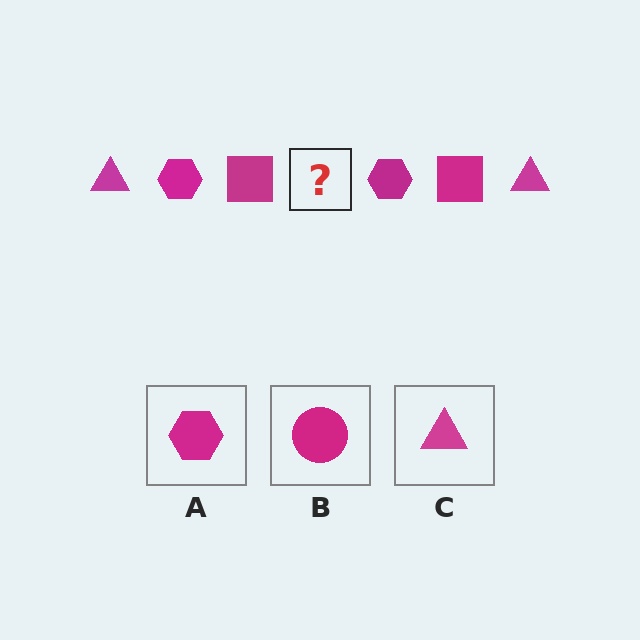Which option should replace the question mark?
Option C.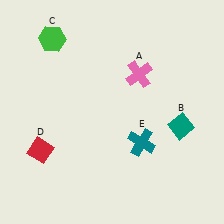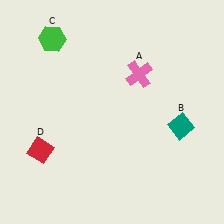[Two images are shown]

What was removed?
The teal cross (E) was removed in Image 2.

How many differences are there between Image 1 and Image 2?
There is 1 difference between the two images.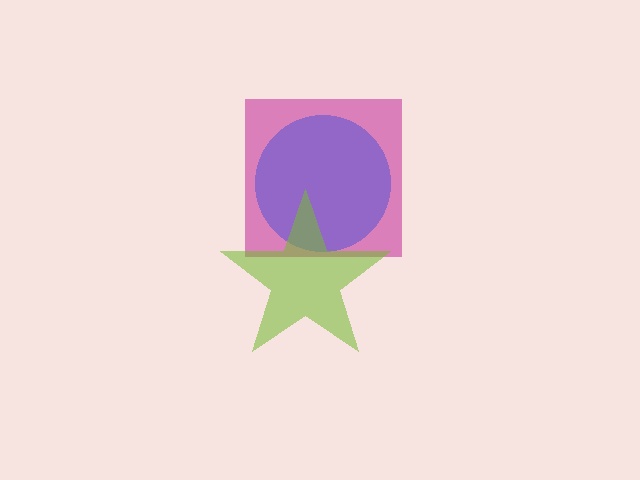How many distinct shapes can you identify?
There are 3 distinct shapes: a magenta square, a blue circle, a lime star.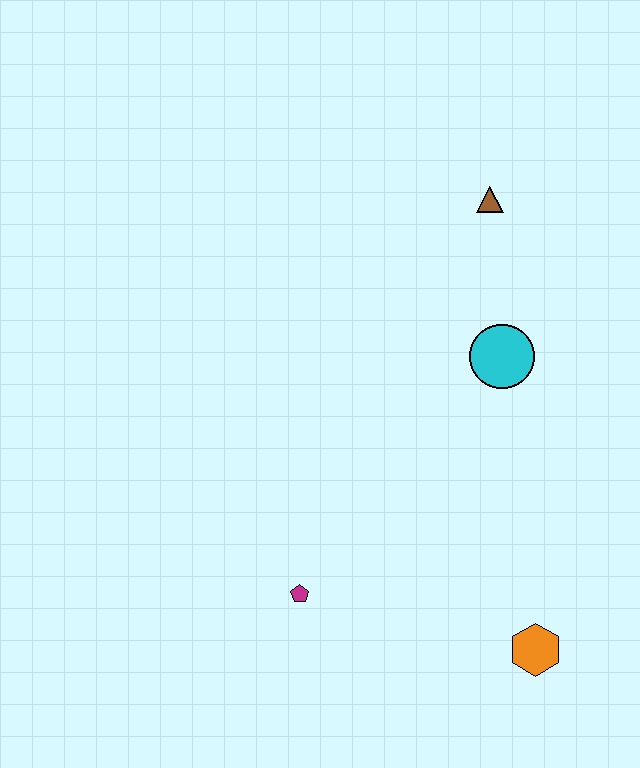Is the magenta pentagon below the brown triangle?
Yes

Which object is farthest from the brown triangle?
The orange hexagon is farthest from the brown triangle.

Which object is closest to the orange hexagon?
The magenta pentagon is closest to the orange hexagon.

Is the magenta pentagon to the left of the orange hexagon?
Yes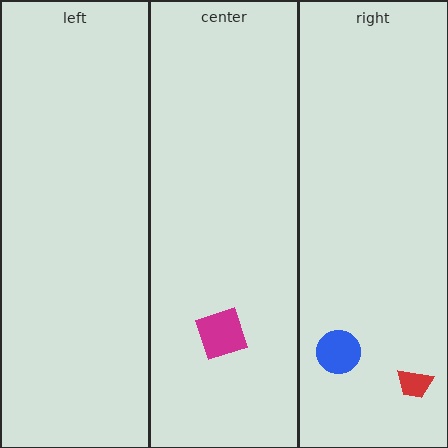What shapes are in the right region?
The red trapezoid, the blue circle.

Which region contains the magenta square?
The center region.